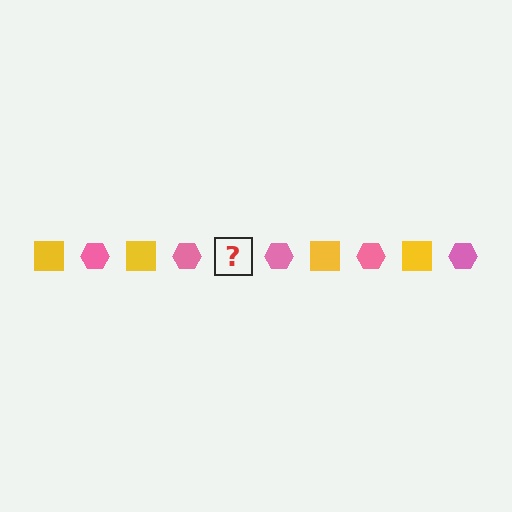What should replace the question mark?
The question mark should be replaced with a yellow square.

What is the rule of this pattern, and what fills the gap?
The rule is that the pattern alternates between yellow square and pink hexagon. The gap should be filled with a yellow square.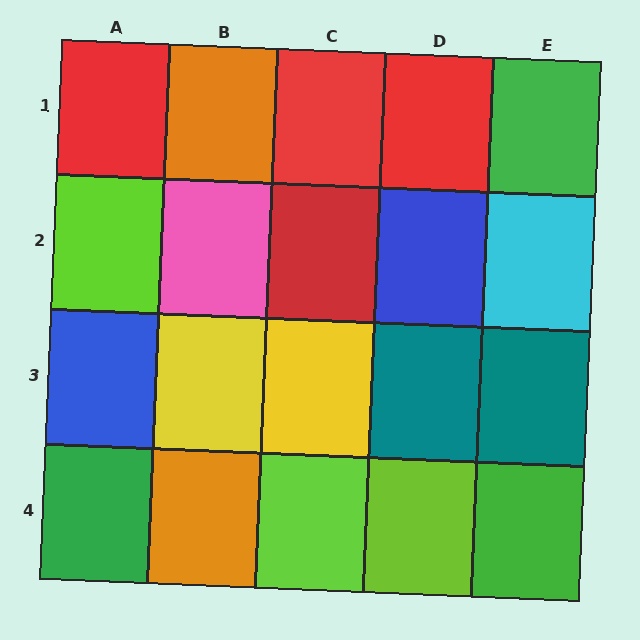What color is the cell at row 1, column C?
Red.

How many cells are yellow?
2 cells are yellow.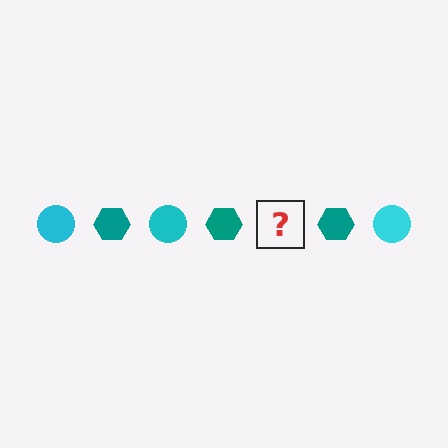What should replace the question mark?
The question mark should be replaced with a cyan circle.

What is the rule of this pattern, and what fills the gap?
The rule is that the pattern alternates between cyan circle and teal hexagon. The gap should be filled with a cyan circle.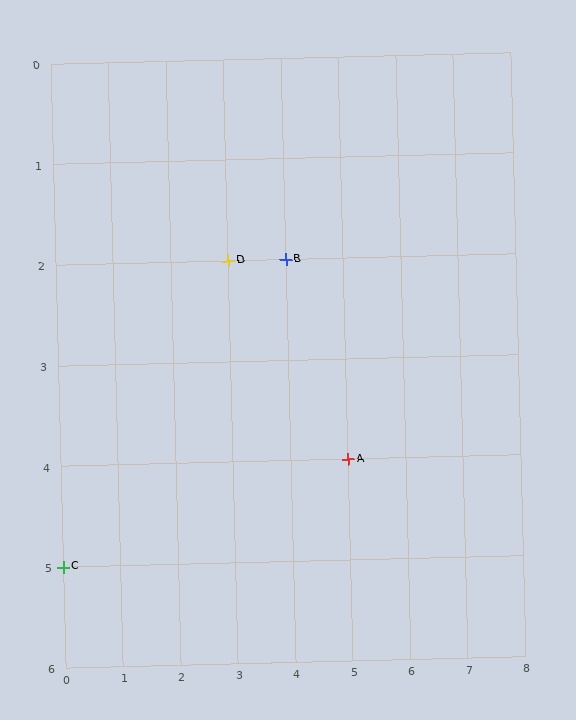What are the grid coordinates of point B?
Point B is at grid coordinates (4, 2).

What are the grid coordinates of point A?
Point A is at grid coordinates (5, 4).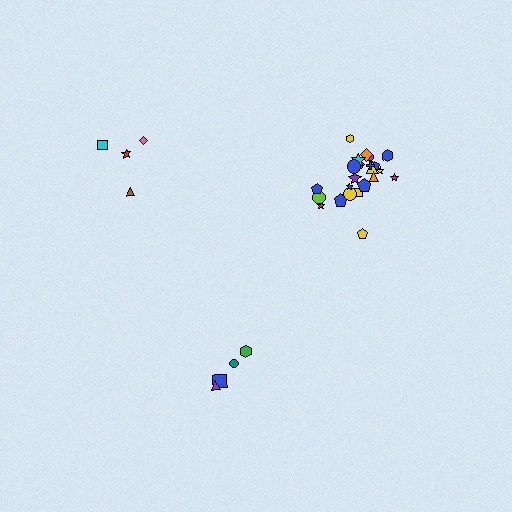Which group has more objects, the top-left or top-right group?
The top-right group.